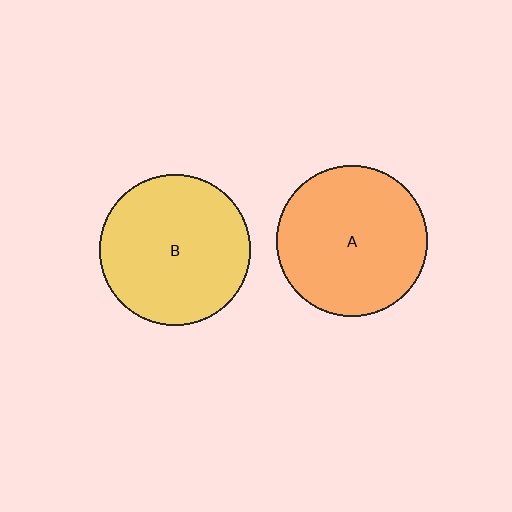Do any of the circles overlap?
No, none of the circles overlap.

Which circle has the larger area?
Circle B (yellow).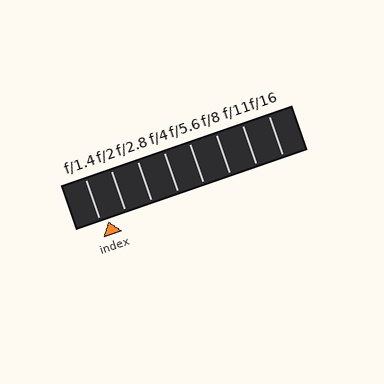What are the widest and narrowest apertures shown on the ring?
The widest aperture shown is f/1.4 and the narrowest is f/16.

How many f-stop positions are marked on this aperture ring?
There are 8 f-stop positions marked.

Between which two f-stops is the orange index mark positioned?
The index mark is between f/1.4 and f/2.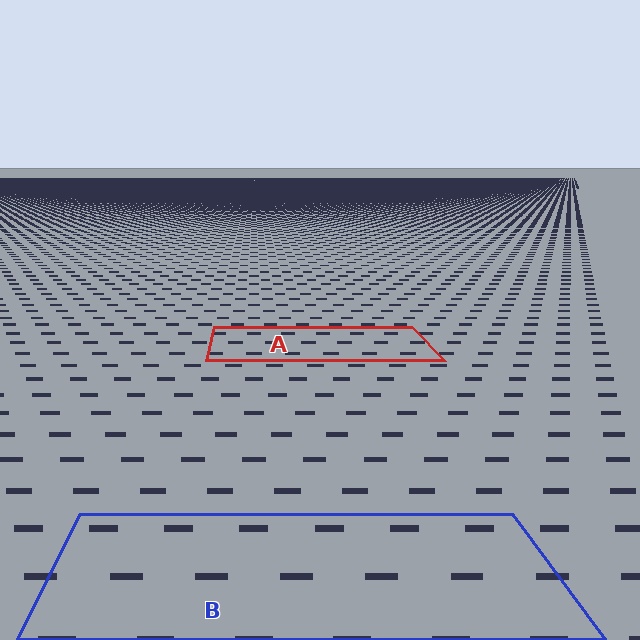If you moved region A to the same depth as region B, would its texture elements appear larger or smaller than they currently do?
They would appear larger. At a closer depth, the same texture elements are projected at a bigger on-screen size.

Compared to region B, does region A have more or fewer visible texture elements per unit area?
Region A has more texture elements per unit area — they are packed more densely because it is farther away.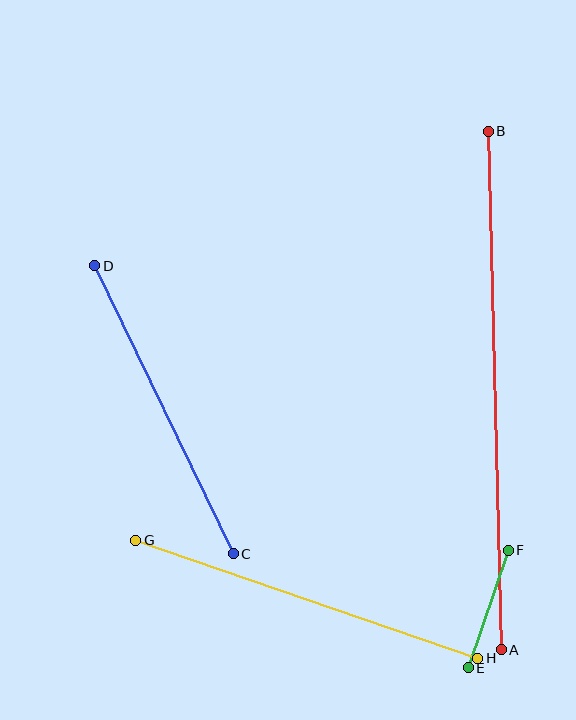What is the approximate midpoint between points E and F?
The midpoint is at approximately (488, 609) pixels.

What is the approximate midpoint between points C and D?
The midpoint is at approximately (164, 410) pixels.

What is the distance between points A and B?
The distance is approximately 519 pixels.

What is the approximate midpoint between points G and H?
The midpoint is at approximately (307, 599) pixels.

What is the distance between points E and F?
The distance is approximately 124 pixels.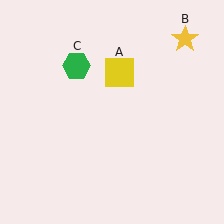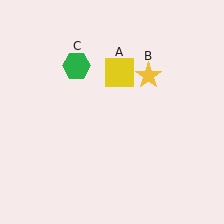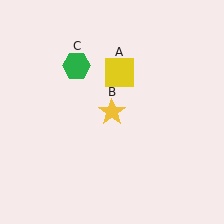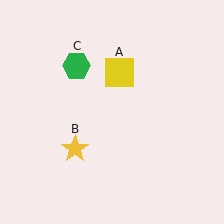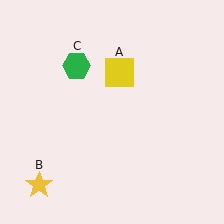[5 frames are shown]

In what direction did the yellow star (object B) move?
The yellow star (object B) moved down and to the left.